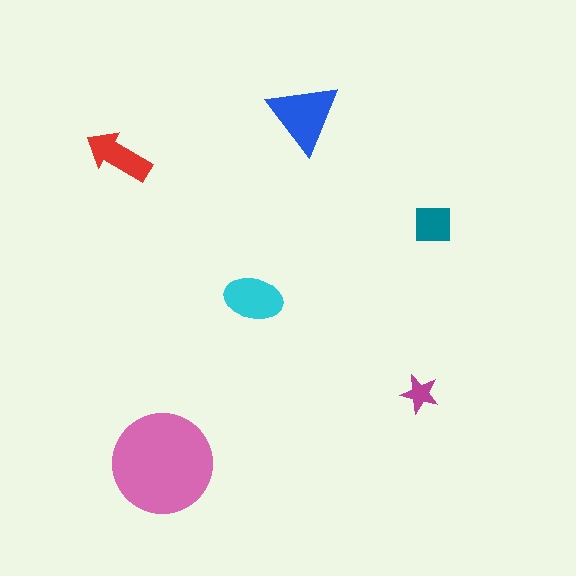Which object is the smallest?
The magenta star.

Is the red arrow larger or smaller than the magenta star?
Larger.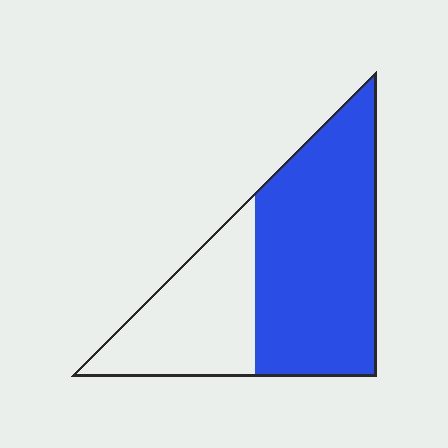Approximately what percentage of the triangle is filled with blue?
Approximately 65%.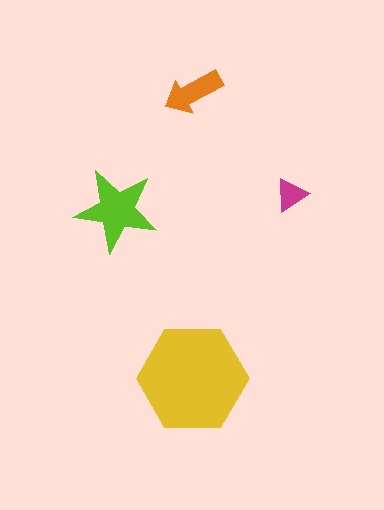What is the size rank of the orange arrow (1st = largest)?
3rd.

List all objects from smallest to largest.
The magenta triangle, the orange arrow, the lime star, the yellow hexagon.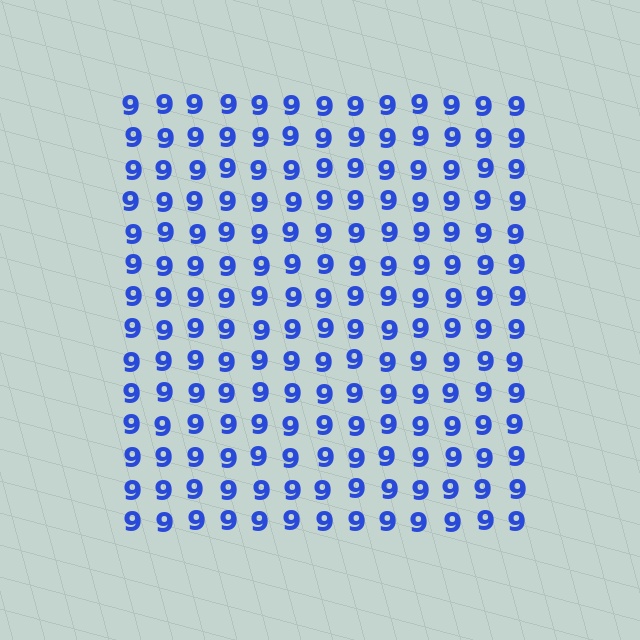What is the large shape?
The large shape is a square.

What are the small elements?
The small elements are digit 9's.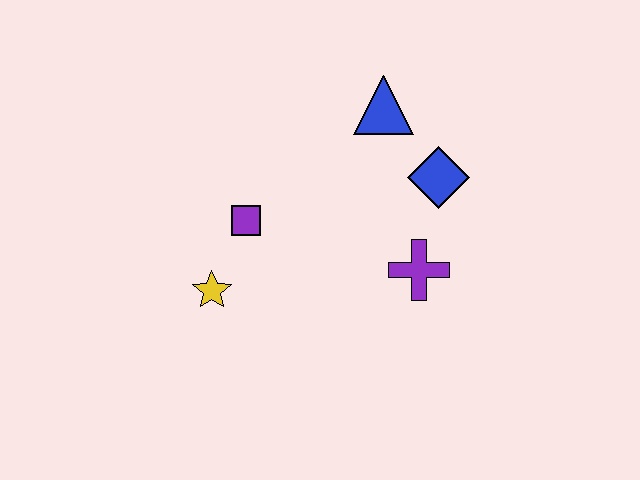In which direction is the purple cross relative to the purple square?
The purple cross is to the right of the purple square.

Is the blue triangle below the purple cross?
No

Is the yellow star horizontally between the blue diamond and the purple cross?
No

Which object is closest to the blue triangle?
The blue diamond is closest to the blue triangle.